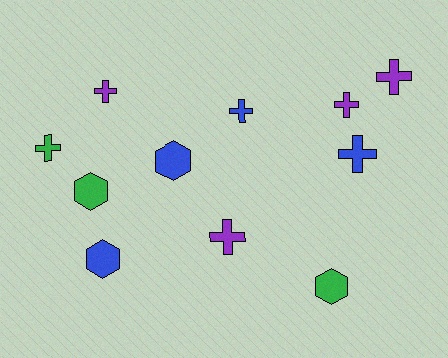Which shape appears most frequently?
Cross, with 7 objects.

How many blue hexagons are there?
There are 2 blue hexagons.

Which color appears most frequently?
Blue, with 4 objects.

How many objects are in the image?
There are 11 objects.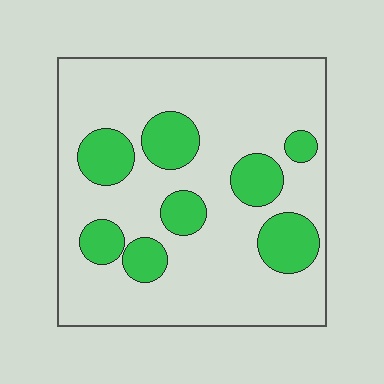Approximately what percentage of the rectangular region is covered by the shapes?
Approximately 25%.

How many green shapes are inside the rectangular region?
8.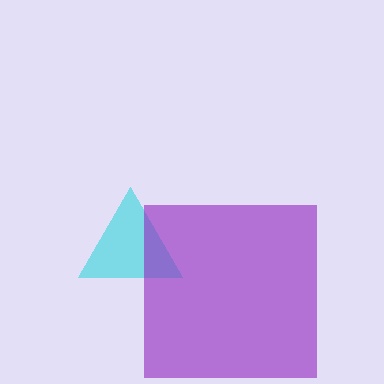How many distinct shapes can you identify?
There are 2 distinct shapes: a cyan triangle, a purple square.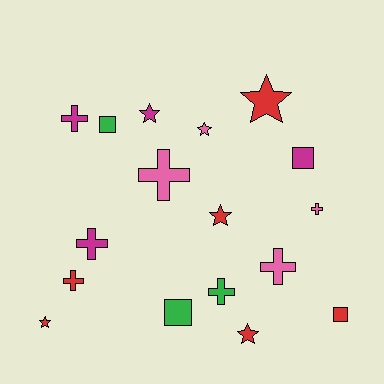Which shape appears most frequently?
Cross, with 7 objects.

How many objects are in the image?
There are 17 objects.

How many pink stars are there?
There is 1 pink star.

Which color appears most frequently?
Red, with 6 objects.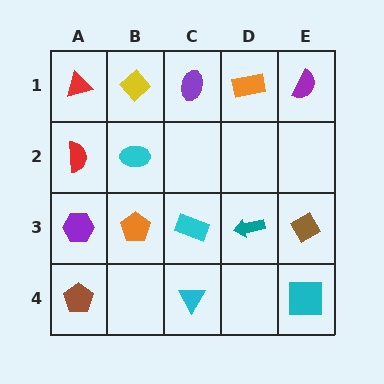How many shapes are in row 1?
5 shapes.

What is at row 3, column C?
A cyan rectangle.